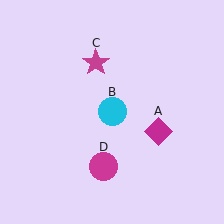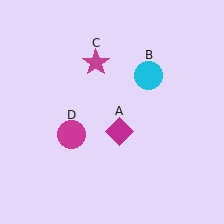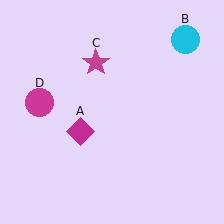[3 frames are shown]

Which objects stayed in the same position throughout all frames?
Magenta star (object C) remained stationary.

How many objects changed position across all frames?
3 objects changed position: magenta diamond (object A), cyan circle (object B), magenta circle (object D).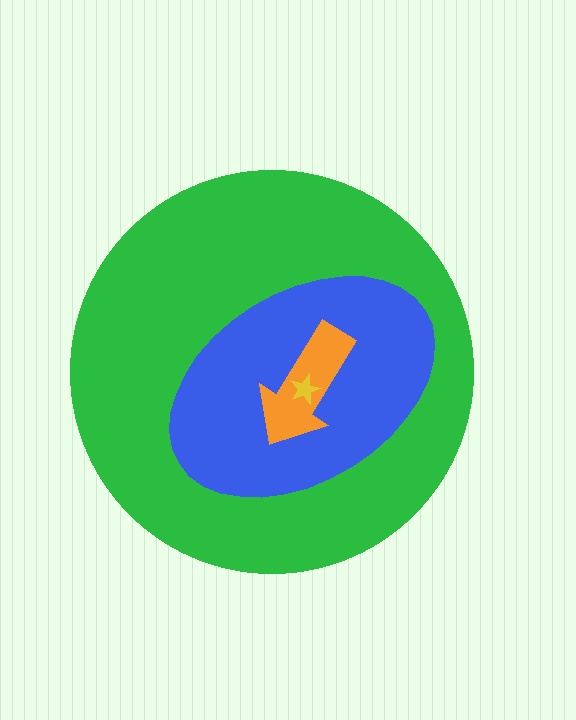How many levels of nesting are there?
4.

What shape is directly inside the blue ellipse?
The orange arrow.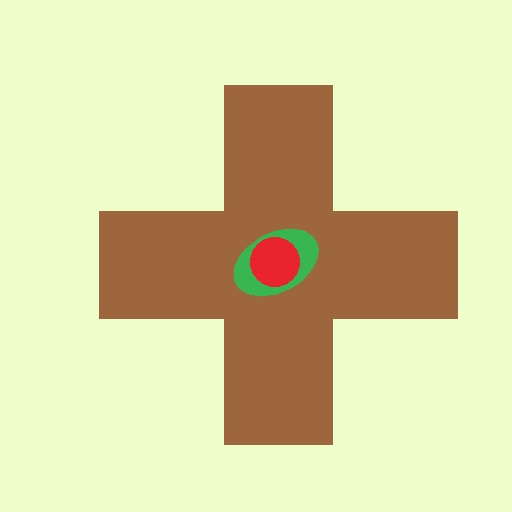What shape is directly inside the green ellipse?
The red circle.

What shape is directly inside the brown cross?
The green ellipse.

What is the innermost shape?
The red circle.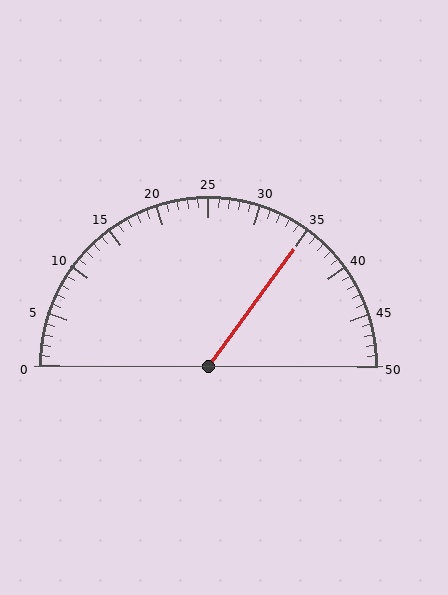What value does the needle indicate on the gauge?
The needle indicates approximately 35.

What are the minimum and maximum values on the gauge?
The gauge ranges from 0 to 50.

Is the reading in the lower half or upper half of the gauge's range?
The reading is in the upper half of the range (0 to 50).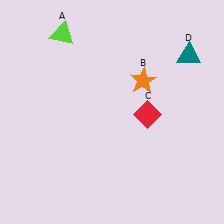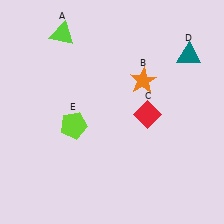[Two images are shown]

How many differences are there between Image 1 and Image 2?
There is 1 difference between the two images.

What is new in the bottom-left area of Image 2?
A lime pentagon (E) was added in the bottom-left area of Image 2.